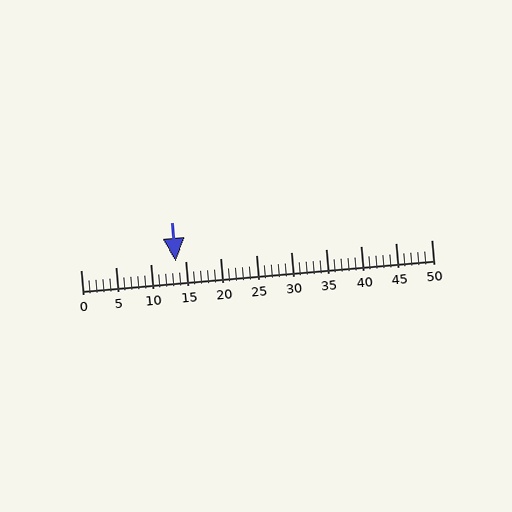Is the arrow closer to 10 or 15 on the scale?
The arrow is closer to 15.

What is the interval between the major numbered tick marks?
The major tick marks are spaced 5 units apart.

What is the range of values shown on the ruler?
The ruler shows values from 0 to 50.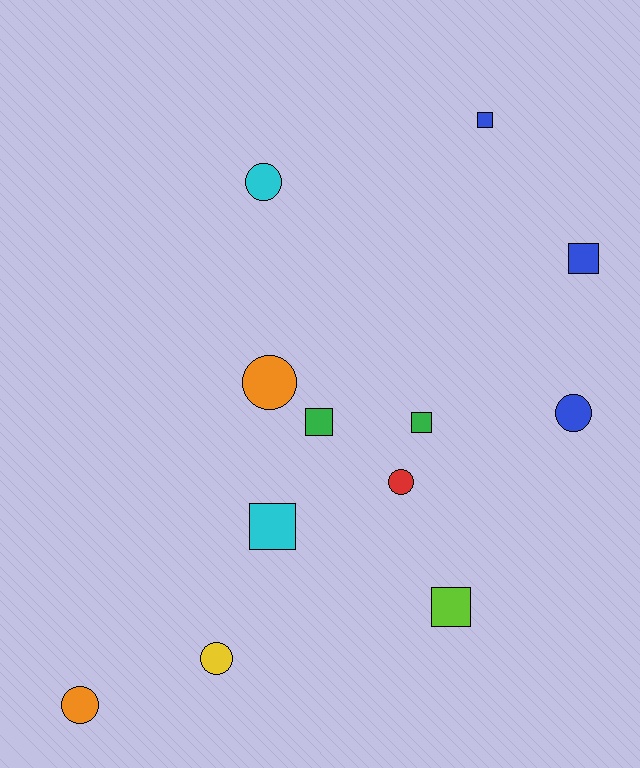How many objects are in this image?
There are 12 objects.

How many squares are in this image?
There are 6 squares.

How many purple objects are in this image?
There are no purple objects.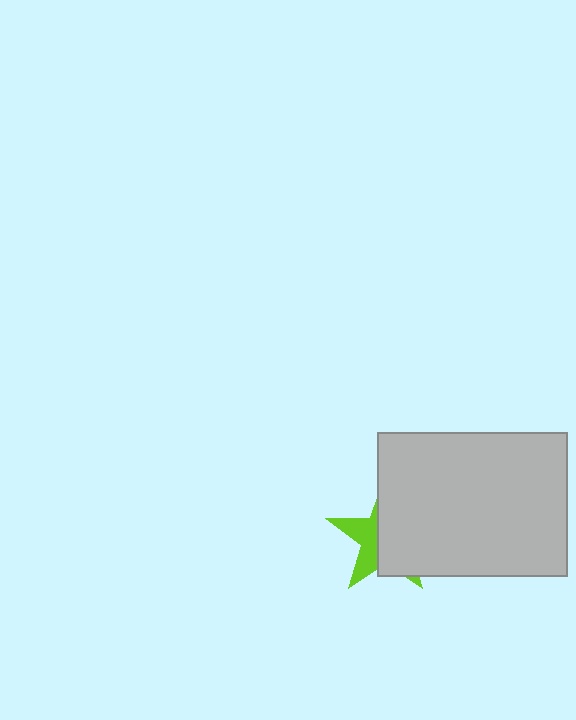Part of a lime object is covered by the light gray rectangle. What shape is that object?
It is a star.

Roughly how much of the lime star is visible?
A small part of it is visible (roughly 38%).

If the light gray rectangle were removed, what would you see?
You would see the complete lime star.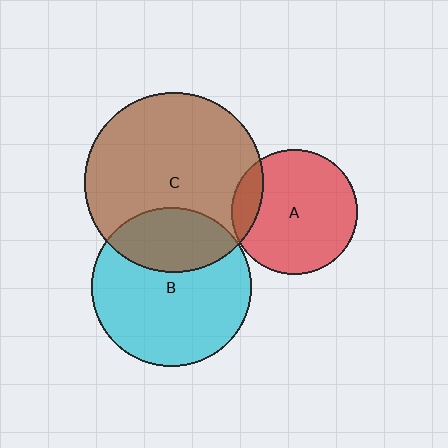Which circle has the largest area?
Circle C (brown).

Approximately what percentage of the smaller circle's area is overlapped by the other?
Approximately 15%.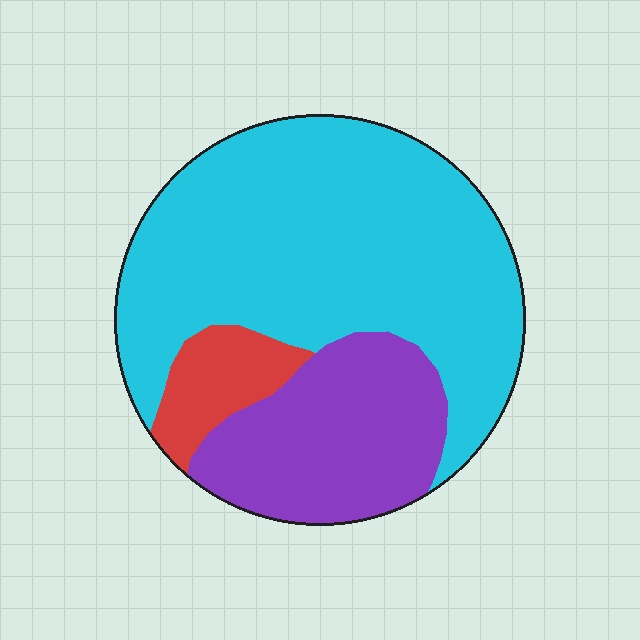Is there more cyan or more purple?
Cyan.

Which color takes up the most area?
Cyan, at roughly 65%.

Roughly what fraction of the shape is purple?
Purple takes up about one quarter (1/4) of the shape.